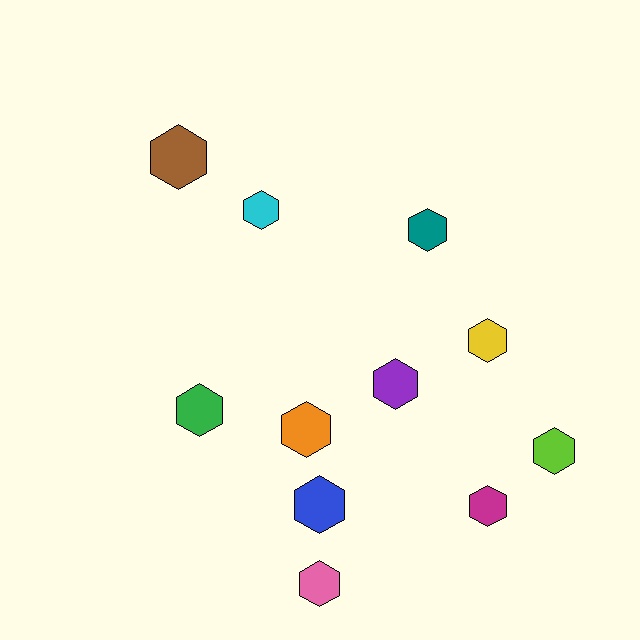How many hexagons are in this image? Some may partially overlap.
There are 11 hexagons.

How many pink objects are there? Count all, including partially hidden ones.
There is 1 pink object.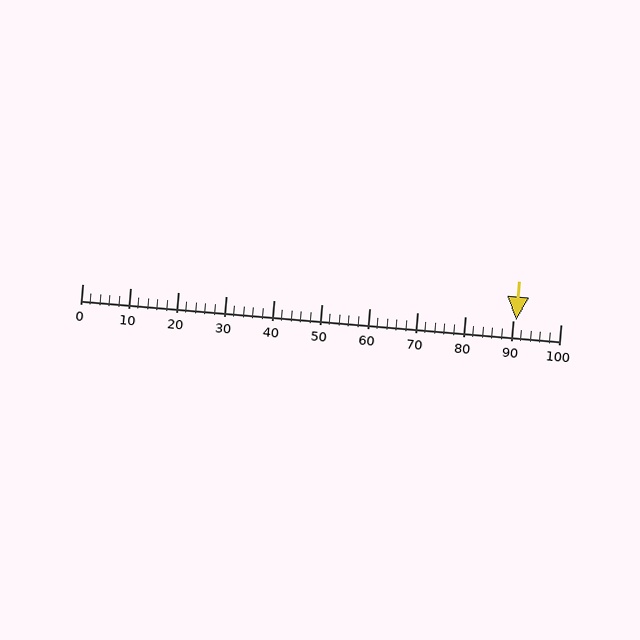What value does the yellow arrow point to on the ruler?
The yellow arrow points to approximately 91.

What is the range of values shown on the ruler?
The ruler shows values from 0 to 100.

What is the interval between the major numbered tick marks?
The major tick marks are spaced 10 units apart.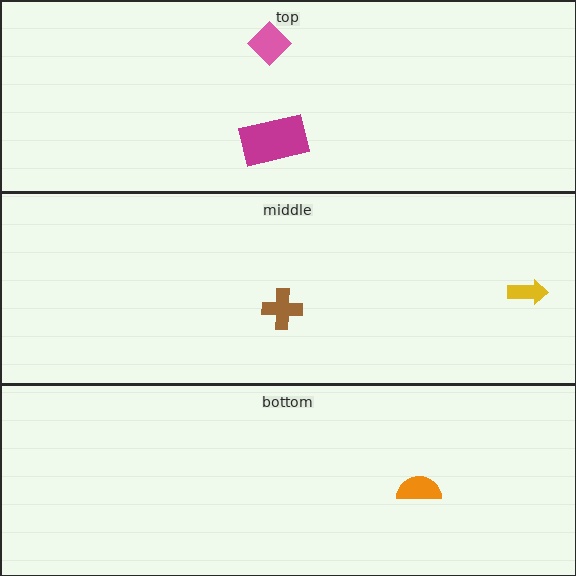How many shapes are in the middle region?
2.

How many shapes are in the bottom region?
1.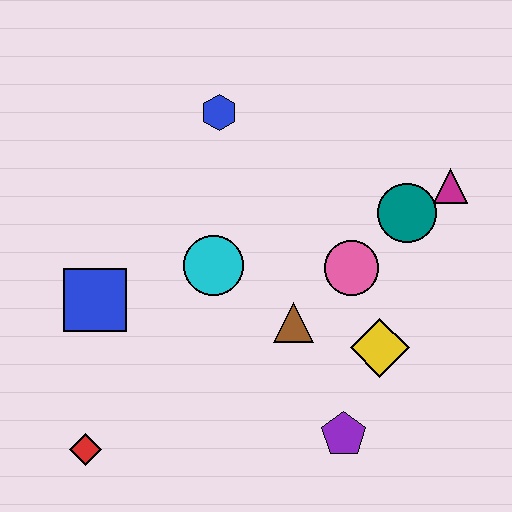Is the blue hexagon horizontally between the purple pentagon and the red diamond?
Yes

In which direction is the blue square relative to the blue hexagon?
The blue square is below the blue hexagon.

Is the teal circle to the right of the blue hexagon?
Yes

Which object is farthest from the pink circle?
The red diamond is farthest from the pink circle.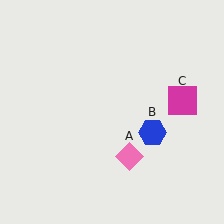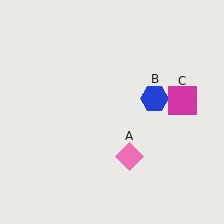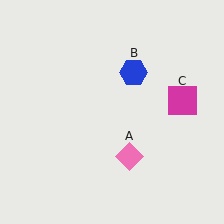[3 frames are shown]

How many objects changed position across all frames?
1 object changed position: blue hexagon (object B).